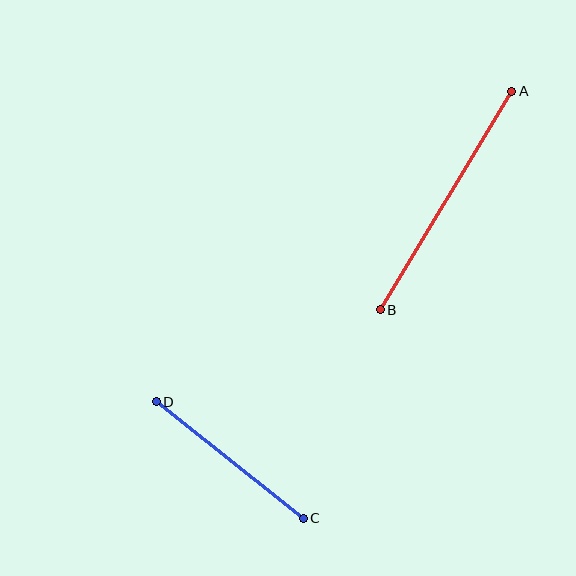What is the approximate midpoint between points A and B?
The midpoint is at approximately (446, 200) pixels.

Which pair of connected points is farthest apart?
Points A and B are farthest apart.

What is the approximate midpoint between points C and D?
The midpoint is at approximately (230, 460) pixels.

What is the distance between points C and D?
The distance is approximately 188 pixels.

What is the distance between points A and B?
The distance is approximately 255 pixels.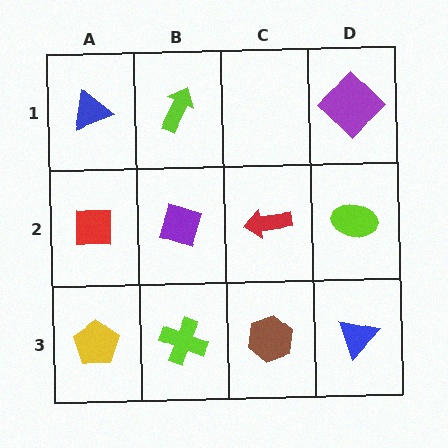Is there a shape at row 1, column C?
No, that cell is empty.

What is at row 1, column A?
A blue triangle.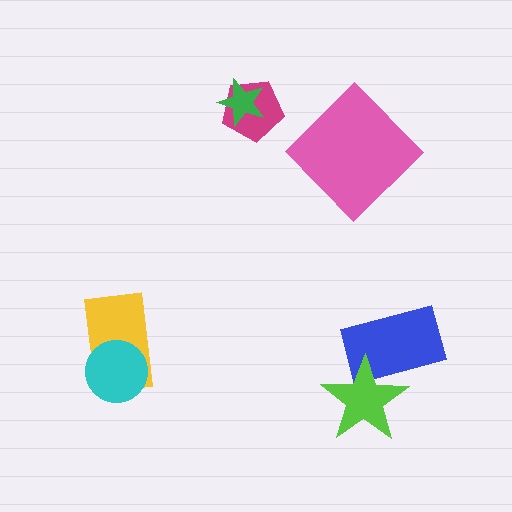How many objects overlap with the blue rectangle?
1 object overlaps with the blue rectangle.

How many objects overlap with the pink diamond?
0 objects overlap with the pink diamond.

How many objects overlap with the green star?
1 object overlaps with the green star.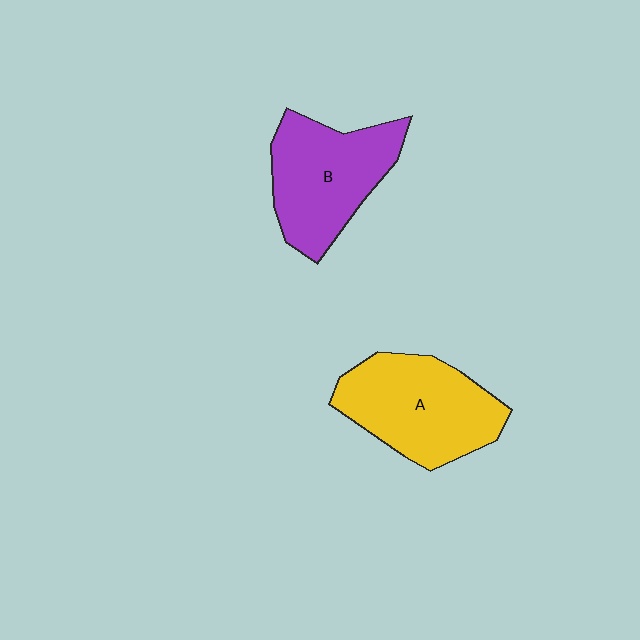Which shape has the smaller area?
Shape B (purple).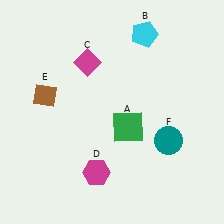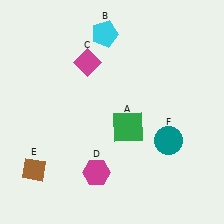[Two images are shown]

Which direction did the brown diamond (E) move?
The brown diamond (E) moved down.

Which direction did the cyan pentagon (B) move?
The cyan pentagon (B) moved left.